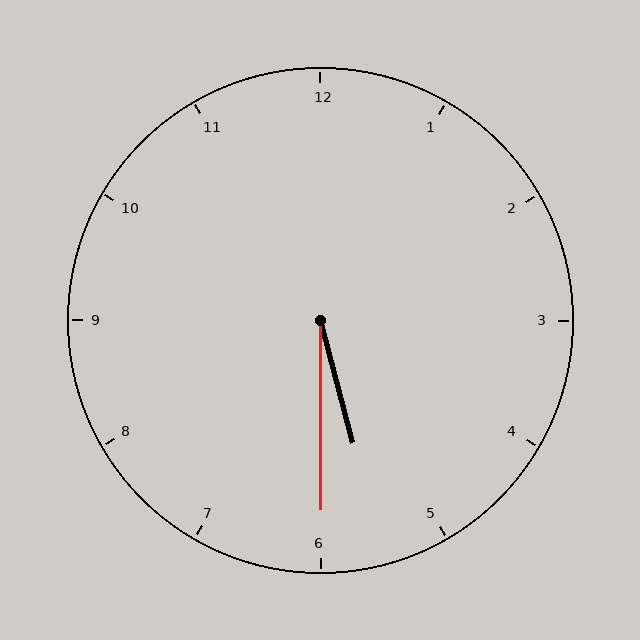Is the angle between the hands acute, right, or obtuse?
It is acute.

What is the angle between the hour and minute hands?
Approximately 15 degrees.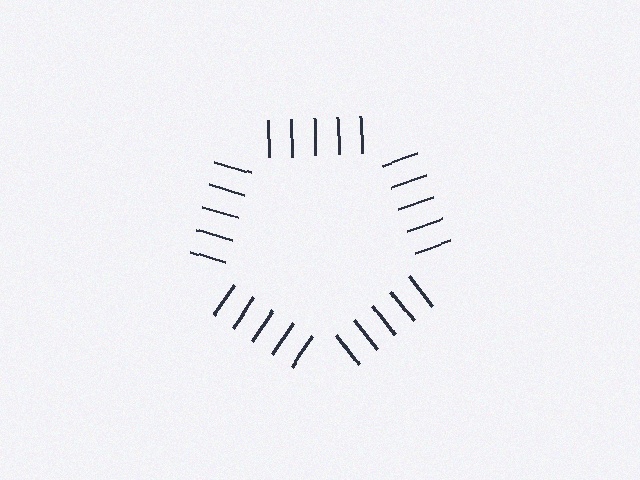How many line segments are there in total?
25 — 5 along each of the 5 edges.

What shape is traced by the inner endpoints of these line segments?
An illusory pentagon — the line segments terminate on its edges but no continuous stroke is drawn.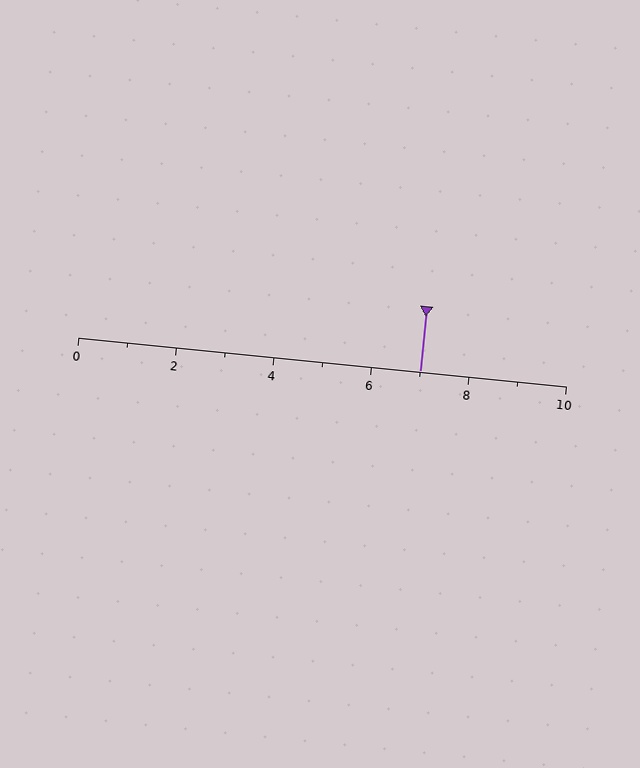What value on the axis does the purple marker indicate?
The marker indicates approximately 7.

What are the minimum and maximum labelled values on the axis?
The axis runs from 0 to 10.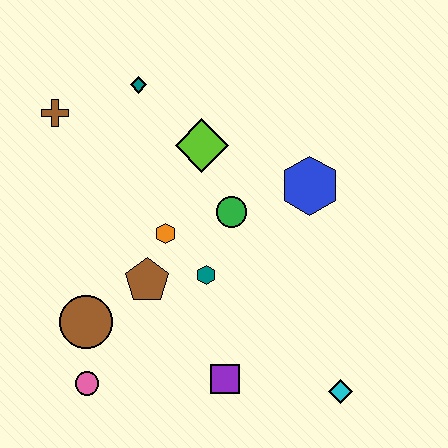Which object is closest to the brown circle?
The pink circle is closest to the brown circle.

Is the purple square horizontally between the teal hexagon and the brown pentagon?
No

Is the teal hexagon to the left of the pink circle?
No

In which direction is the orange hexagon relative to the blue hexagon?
The orange hexagon is to the left of the blue hexagon.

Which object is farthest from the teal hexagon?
The brown cross is farthest from the teal hexagon.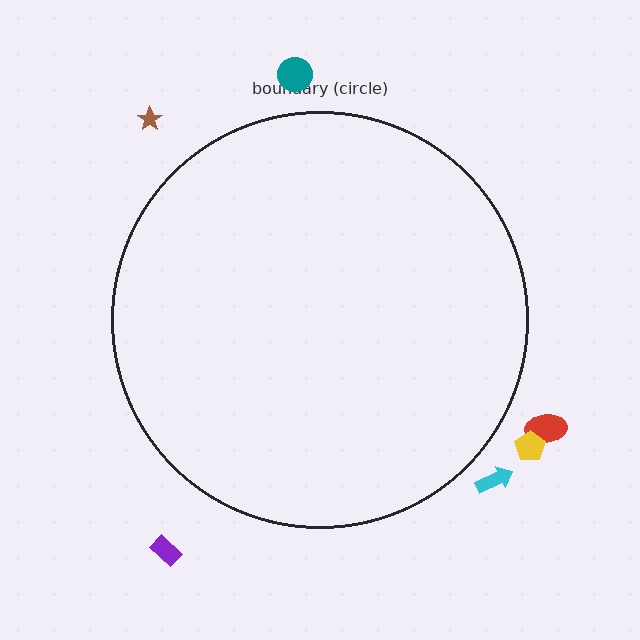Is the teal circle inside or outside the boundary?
Outside.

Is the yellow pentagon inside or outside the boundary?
Outside.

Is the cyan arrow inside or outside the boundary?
Outside.